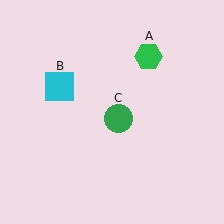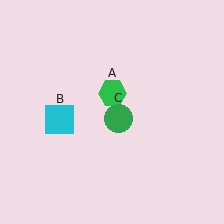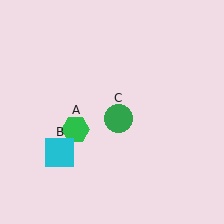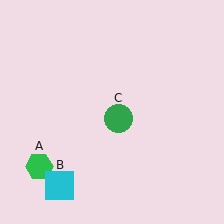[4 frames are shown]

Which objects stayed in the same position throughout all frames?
Green circle (object C) remained stationary.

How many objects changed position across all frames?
2 objects changed position: green hexagon (object A), cyan square (object B).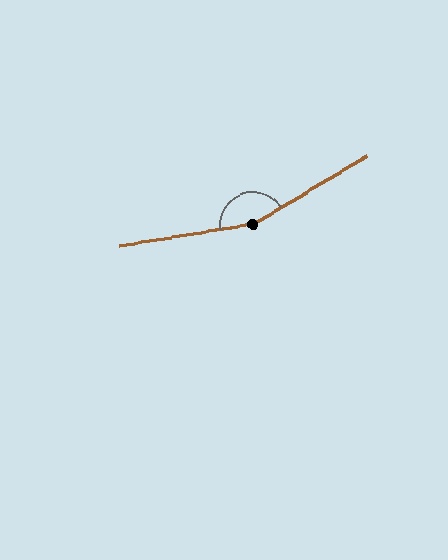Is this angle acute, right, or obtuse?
It is obtuse.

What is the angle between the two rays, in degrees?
Approximately 158 degrees.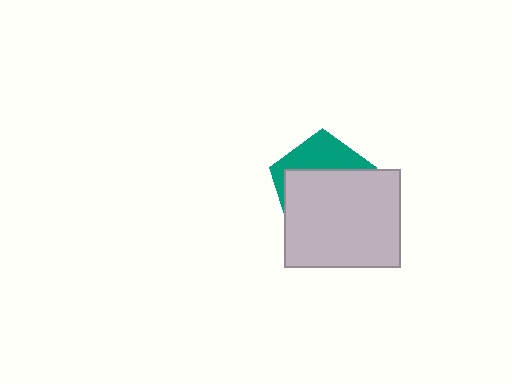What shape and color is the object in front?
The object in front is a light gray rectangle.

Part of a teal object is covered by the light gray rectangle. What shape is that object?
It is a pentagon.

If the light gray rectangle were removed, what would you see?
You would see the complete teal pentagon.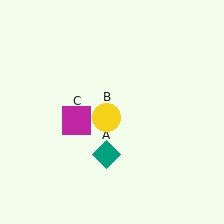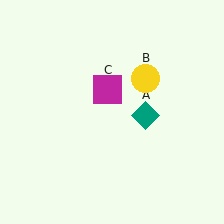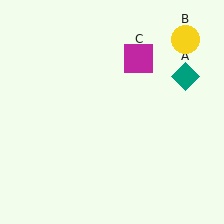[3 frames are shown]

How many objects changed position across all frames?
3 objects changed position: teal diamond (object A), yellow circle (object B), magenta square (object C).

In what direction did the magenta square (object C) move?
The magenta square (object C) moved up and to the right.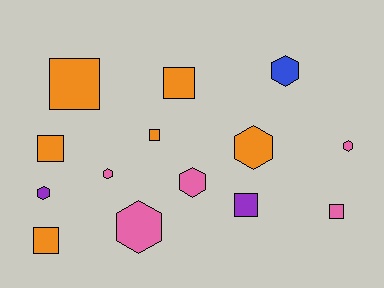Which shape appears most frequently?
Hexagon, with 7 objects.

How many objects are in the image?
There are 14 objects.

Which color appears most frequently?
Orange, with 6 objects.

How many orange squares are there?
There are 5 orange squares.